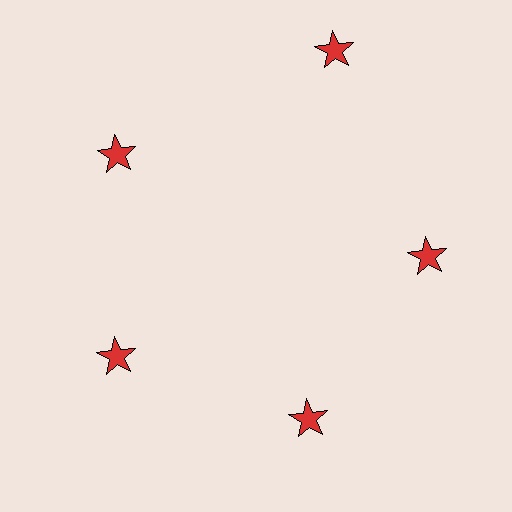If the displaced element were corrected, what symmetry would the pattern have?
It would have 5-fold rotational symmetry — the pattern would map onto itself every 72 degrees.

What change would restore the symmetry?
The symmetry would be restored by moving it inward, back onto the ring so that all 5 stars sit at equal angles and equal distance from the center.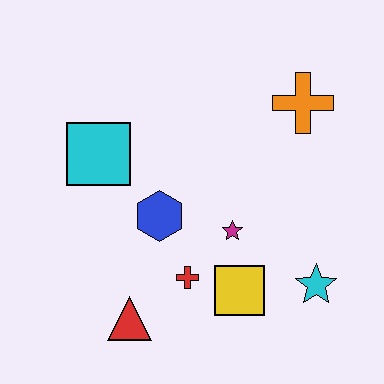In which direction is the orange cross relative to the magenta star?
The orange cross is above the magenta star.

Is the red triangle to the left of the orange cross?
Yes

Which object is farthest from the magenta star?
The cyan square is farthest from the magenta star.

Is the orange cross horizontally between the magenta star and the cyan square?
No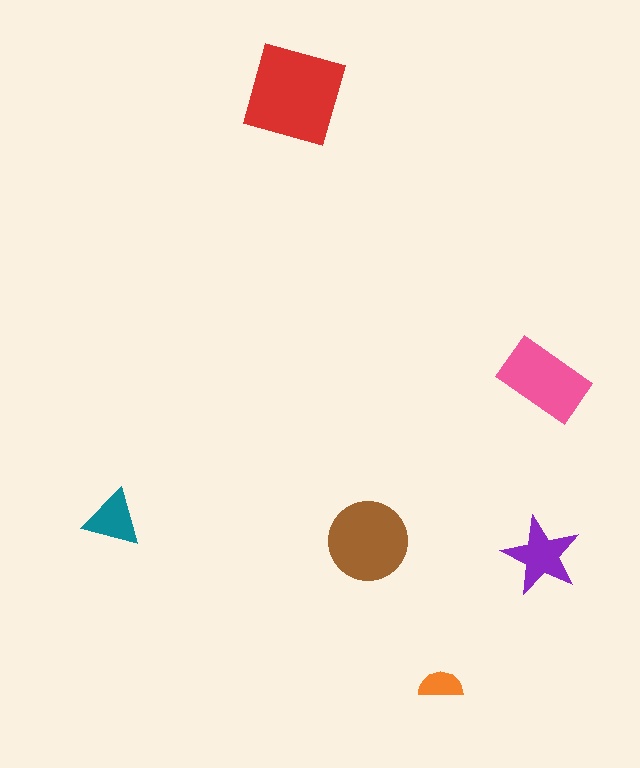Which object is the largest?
The red diamond.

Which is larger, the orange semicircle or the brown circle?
The brown circle.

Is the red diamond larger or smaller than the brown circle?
Larger.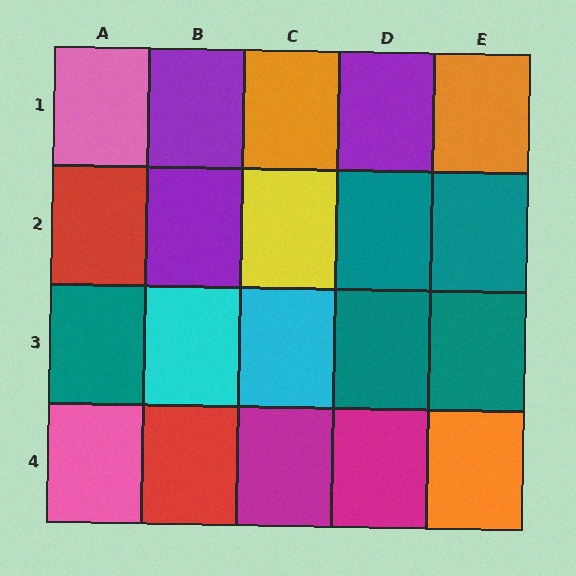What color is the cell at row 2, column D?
Teal.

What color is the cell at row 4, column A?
Pink.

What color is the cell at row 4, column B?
Red.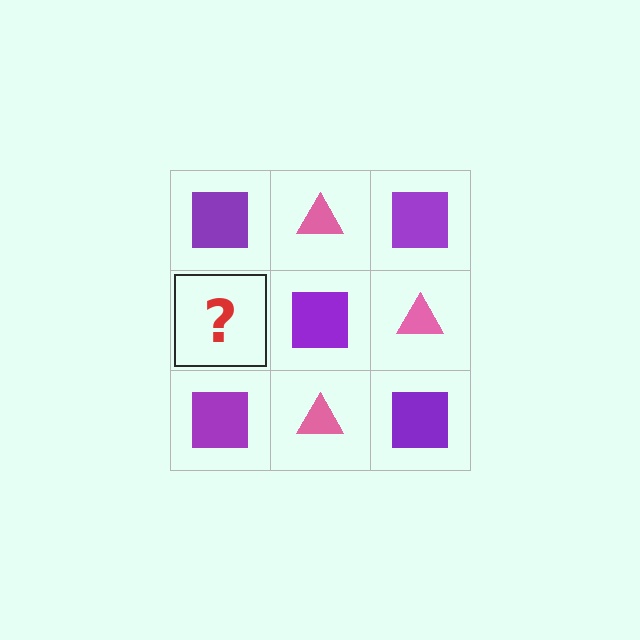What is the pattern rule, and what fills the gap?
The rule is that it alternates purple square and pink triangle in a checkerboard pattern. The gap should be filled with a pink triangle.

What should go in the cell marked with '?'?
The missing cell should contain a pink triangle.